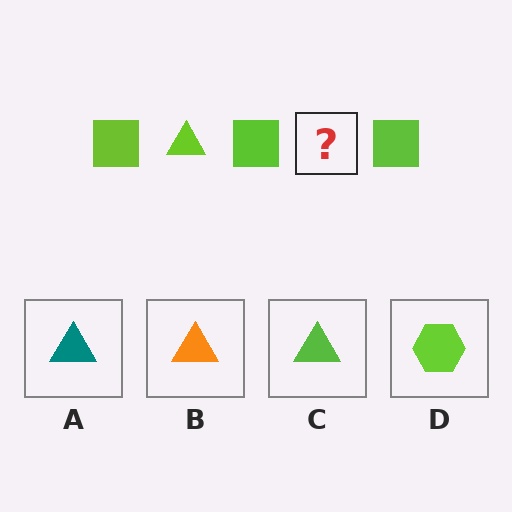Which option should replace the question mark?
Option C.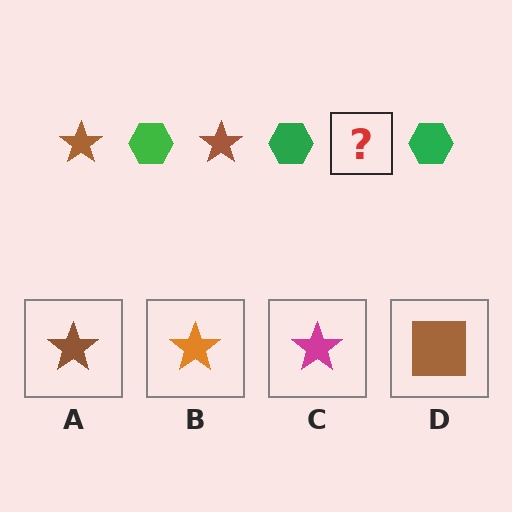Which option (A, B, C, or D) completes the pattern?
A.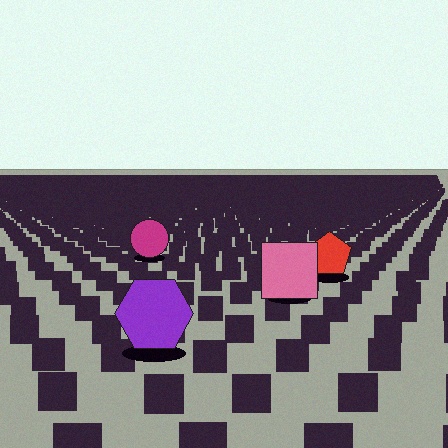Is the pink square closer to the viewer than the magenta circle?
Yes. The pink square is closer — you can tell from the texture gradient: the ground texture is coarser near it.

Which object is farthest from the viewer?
The magenta circle is farthest from the viewer. It appears smaller and the ground texture around it is denser.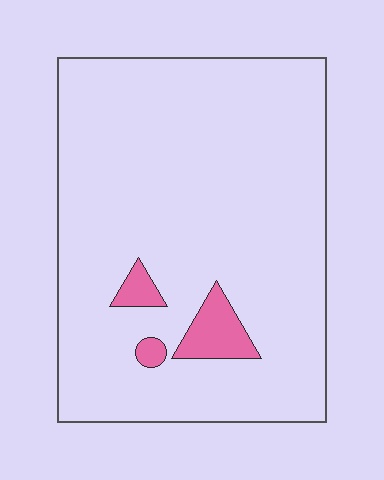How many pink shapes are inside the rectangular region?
3.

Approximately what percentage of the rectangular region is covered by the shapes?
Approximately 5%.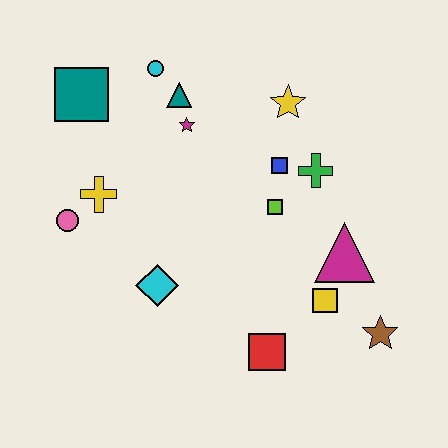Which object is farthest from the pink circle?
The brown star is farthest from the pink circle.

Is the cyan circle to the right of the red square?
No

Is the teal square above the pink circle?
Yes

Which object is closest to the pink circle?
The yellow cross is closest to the pink circle.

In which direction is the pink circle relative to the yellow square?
The pink circle is to the left of the yellow square.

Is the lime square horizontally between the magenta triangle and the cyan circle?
Yes